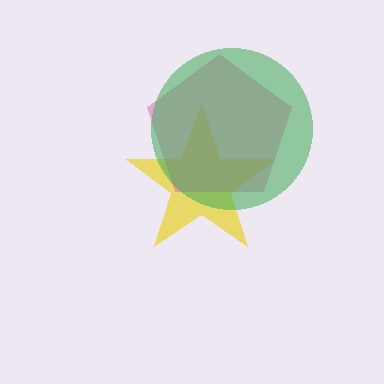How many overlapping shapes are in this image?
There are 3 overlapping shapes in the image.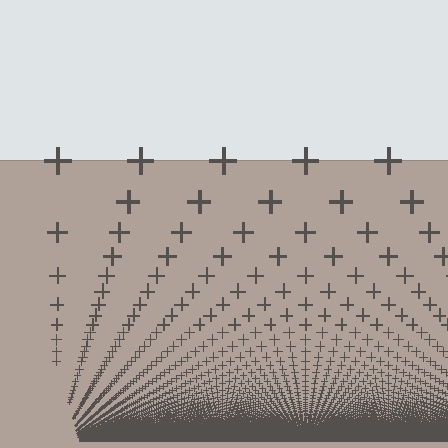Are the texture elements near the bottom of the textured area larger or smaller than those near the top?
Smaller. The gradient is inverted — elements near the bottom are smaller and denser.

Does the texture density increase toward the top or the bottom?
Density increases toward the bottom.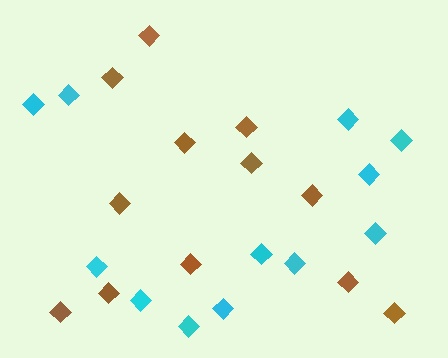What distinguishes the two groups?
There are 2 groups: one group of brown diamonds (12) and one group of cyan diamonds (12).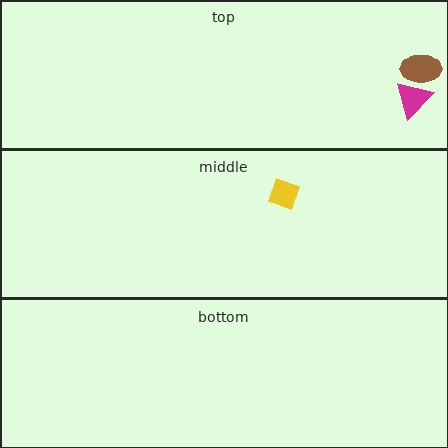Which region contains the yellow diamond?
The middle region.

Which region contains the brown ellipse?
The top region.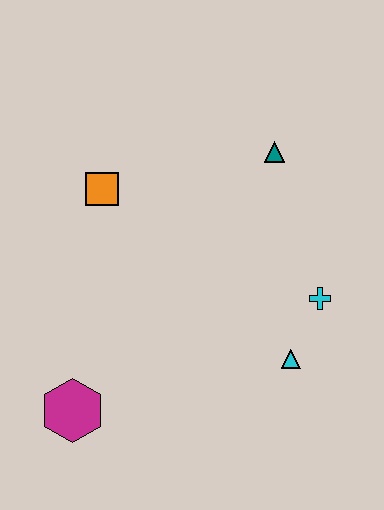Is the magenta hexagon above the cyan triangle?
No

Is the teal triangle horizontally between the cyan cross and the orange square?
Yes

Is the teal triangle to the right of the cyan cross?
No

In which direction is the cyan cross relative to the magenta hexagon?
The cyan cross is to the right of the magenta hexagon.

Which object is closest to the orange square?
The teal triangle is closest to the orange square.